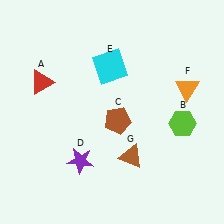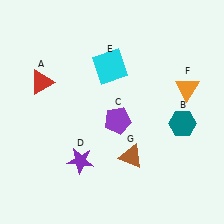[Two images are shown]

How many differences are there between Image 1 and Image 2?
There are 2 differences between the two images.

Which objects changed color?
B changed from lime to teal. C changed from brown to purple.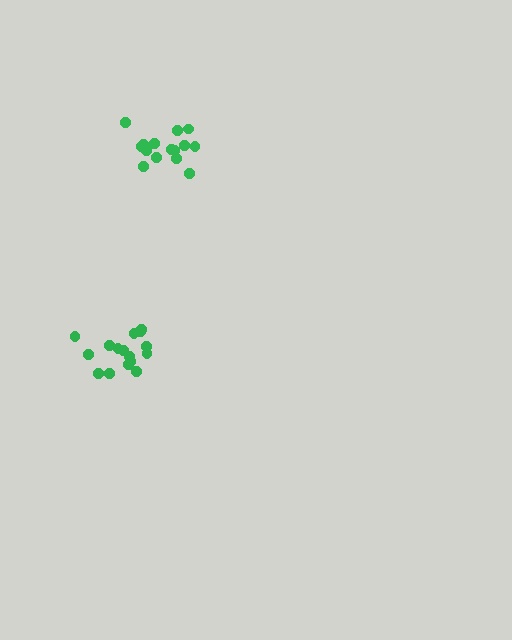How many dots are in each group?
Group 1: 15 dots, Group 2: 16 dots (31 total).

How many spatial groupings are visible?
There are 2 spatial groupings.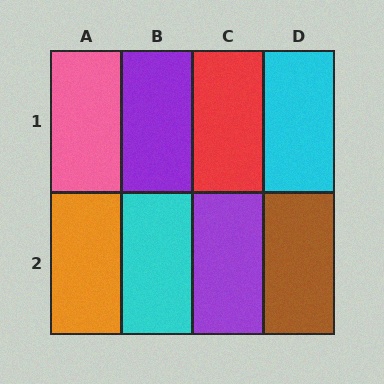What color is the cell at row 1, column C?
Red.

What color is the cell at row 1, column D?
Cyan.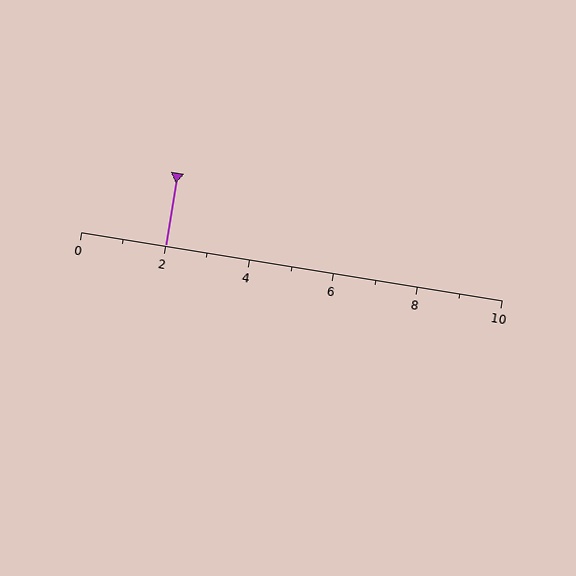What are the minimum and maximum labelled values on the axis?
The axis runs from 0 to 10.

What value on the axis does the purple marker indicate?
The marker indicates approximately 2.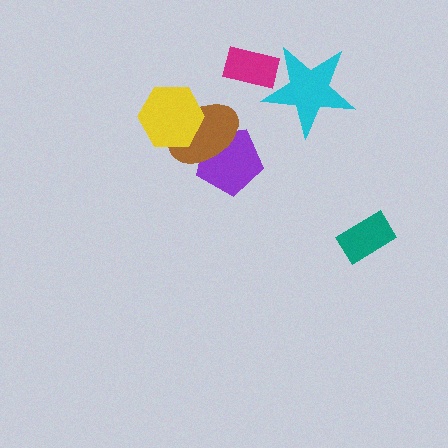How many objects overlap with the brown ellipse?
2 objects overlap with the brown ellipse.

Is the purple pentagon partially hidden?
Yes, it is partially covered by another shape.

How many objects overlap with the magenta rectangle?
1 object overlaps with the magenta rectangle.